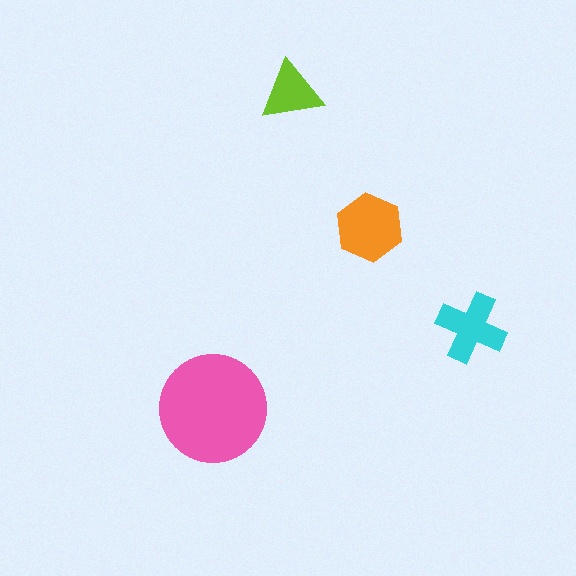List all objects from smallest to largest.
The lime triangle, the cyan cross, the orange hexagon, the pink circle.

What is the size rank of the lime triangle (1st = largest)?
4th.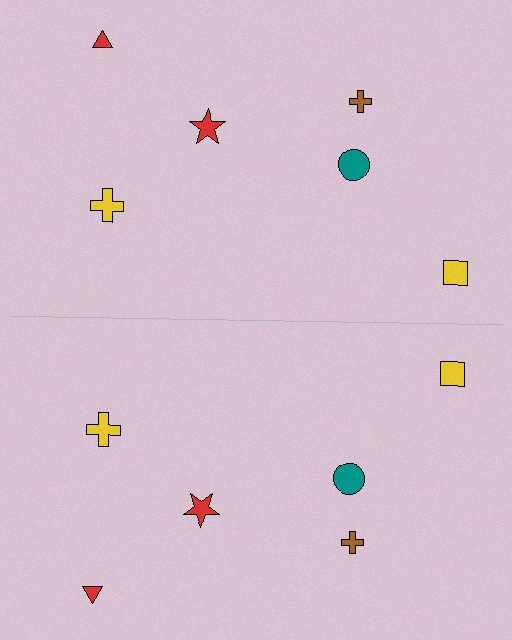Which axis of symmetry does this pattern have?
The pattern has a horizontal axis of symmetry running through the center of the image.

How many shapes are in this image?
There are 12 shapes in this image.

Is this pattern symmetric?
Yes, this pattern has bilateral (reflection) symmetry.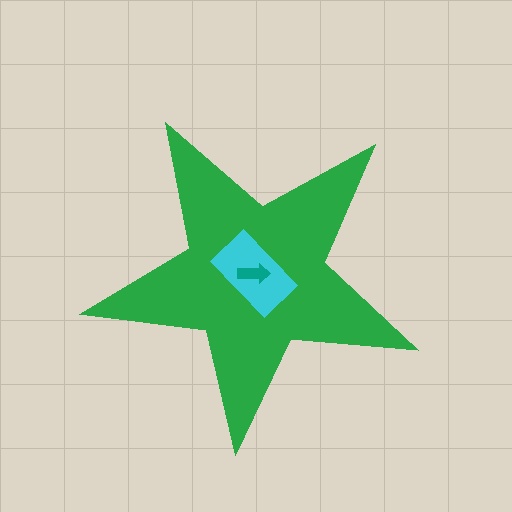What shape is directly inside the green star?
The cyan rectangle.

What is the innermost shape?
The teal arrow.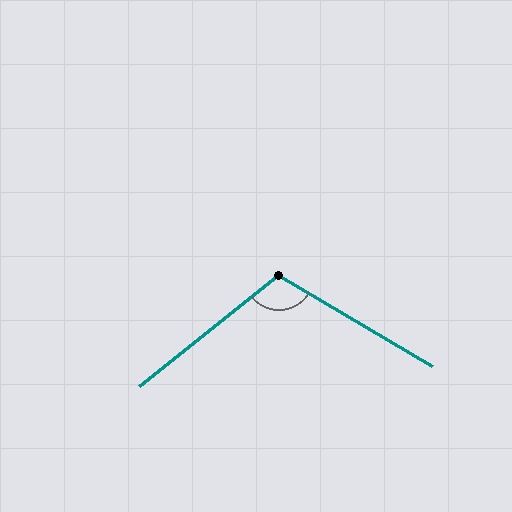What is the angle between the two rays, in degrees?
Approximately 111 degrees.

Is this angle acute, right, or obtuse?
It is obtuse.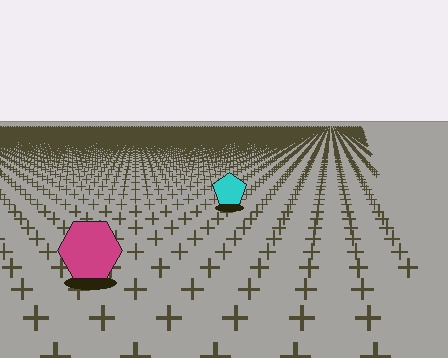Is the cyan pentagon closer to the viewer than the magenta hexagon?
No. The magenta hexagon is closer — you can tell from the texture gradient: the ground texture is coarser near it.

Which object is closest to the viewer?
The magenta hexagon is closest. The texture marks near it are larger and more spread out.